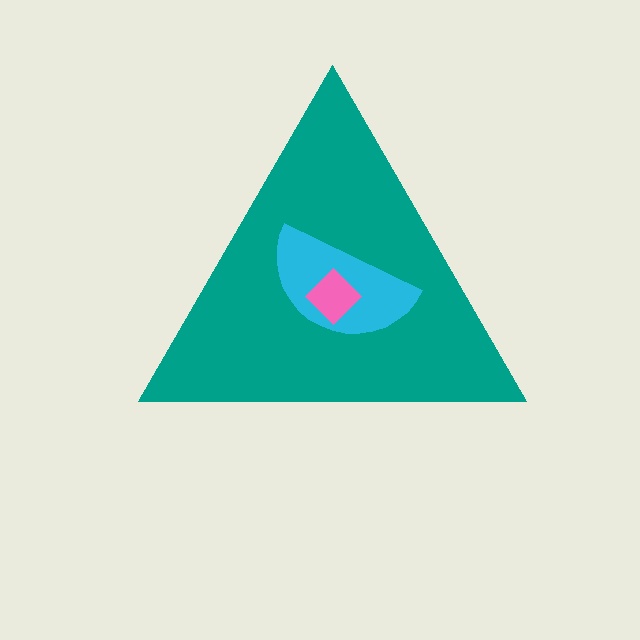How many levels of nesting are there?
3.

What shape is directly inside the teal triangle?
The cyan semicircle.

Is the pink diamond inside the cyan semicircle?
Yes.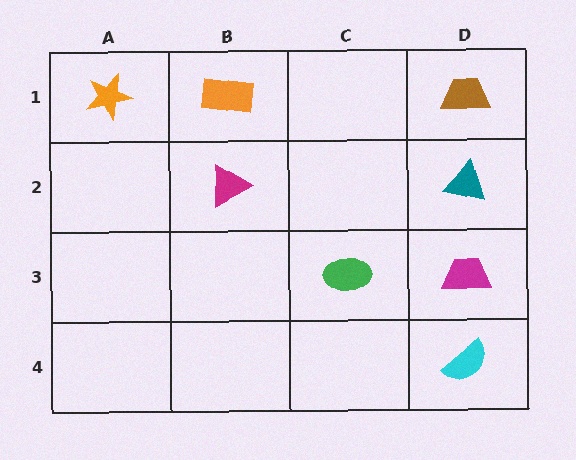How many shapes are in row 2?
2 shapes.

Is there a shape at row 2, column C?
No, that cell is empty.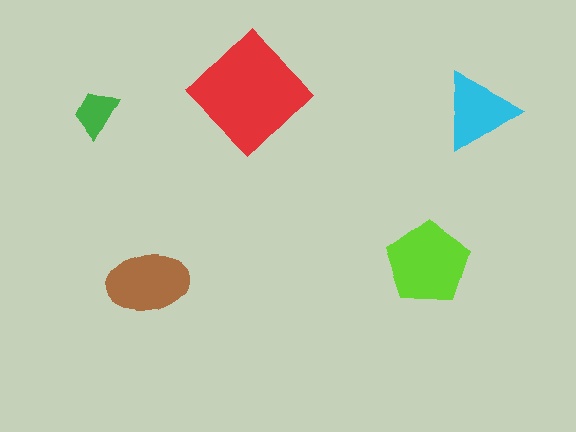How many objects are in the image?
There are 5 objects in the image.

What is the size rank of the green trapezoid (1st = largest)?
5th.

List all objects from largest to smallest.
The red diamond, the lime pentagon, the brown ellipse, the cyan triangle, the green trapezoid.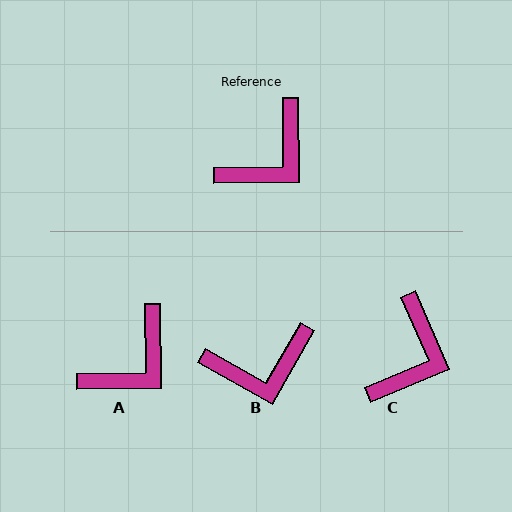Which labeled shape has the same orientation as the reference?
A.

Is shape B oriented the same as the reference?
No, it is off by about 30 degrees.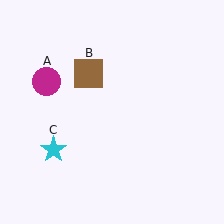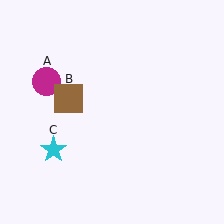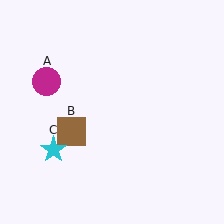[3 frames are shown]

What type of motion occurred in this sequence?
The brown square (object B) rotated counterclockwise around the center of the scene.